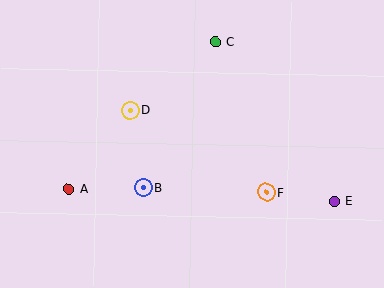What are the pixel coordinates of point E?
Point E is at (334, 201).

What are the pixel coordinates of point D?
Point D is at (130, 110).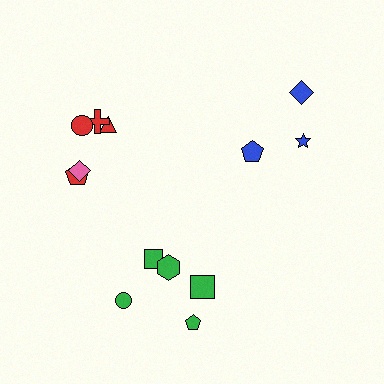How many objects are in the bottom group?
There are 6 objects.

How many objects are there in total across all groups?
There are 14 objects.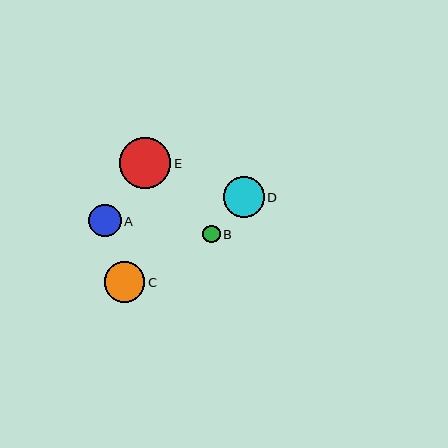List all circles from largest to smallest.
From largest to smallest: E, D, C, A, B.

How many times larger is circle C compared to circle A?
Circle C is approximately 1.2 times the size of circle A.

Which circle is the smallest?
Circle B is the smallest with a size of approximately 17 pixels.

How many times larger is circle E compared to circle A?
Circle E is approximately 1.6 times the size of circle A.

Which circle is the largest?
Circle E is the largest with a size of approximately 51 pixels.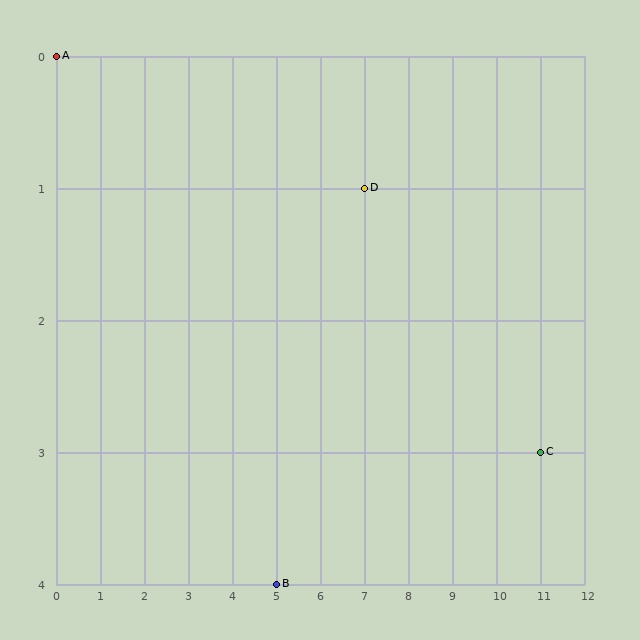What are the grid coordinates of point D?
Point D is at grid coordinates (7, 1).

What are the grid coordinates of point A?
Point A is at grid coordinates (0, 0).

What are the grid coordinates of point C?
Point C is at grid coordinates (11, 3).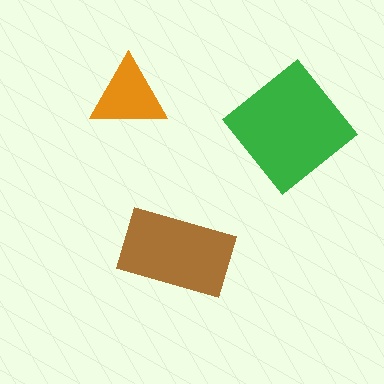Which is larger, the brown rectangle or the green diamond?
The green diamond.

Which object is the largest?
The green diamond.